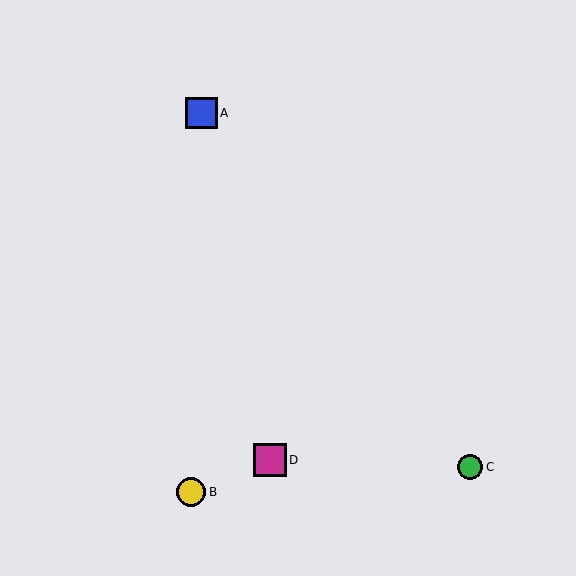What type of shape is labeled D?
Shape D is a magenta square.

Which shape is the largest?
The magenta square (labeled D) is the largest.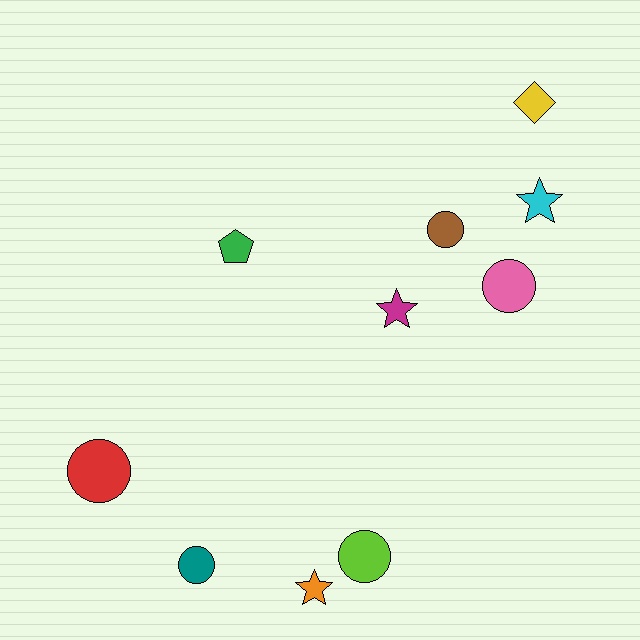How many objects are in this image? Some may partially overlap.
There are 10 objects.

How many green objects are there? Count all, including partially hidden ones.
There is 1 green object.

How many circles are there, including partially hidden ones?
There are 5 circles.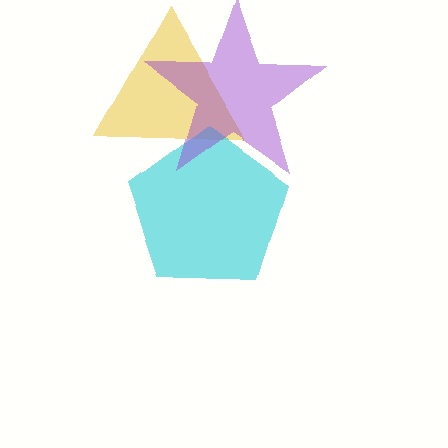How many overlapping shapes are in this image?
There are 3 overlapping shapes in the image.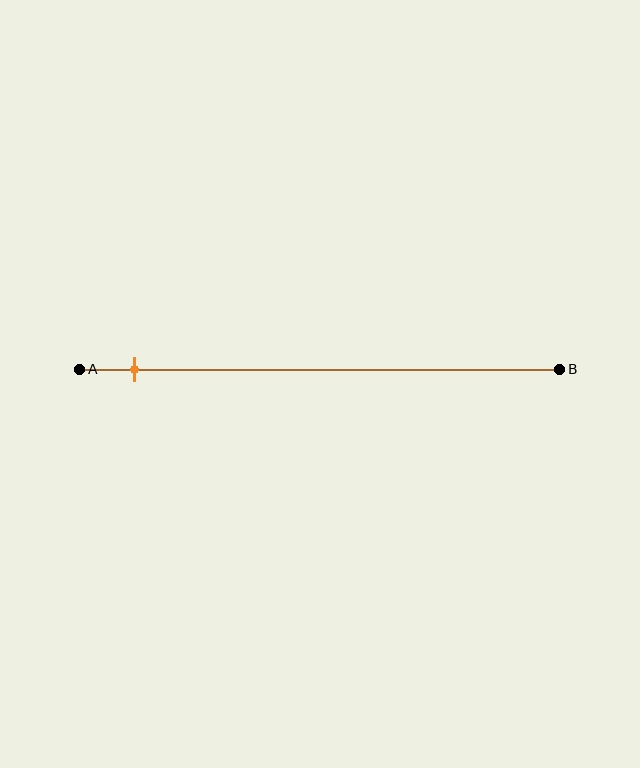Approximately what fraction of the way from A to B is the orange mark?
The orange mark is approximately 10% of the way from A to B.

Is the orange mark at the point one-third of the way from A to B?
No, the mark is at about 10% from A, not at the 33% one-third point.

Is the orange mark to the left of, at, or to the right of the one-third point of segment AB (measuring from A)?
The orange mark is to the left of the one-third point of segment AB.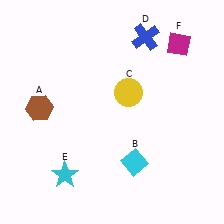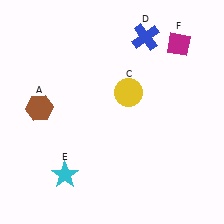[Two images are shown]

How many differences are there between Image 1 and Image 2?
There is 1 difference between the two images.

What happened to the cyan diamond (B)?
The cyan diamond (B) was removed in Image 2. It was in the bottom-right area of Image 1.